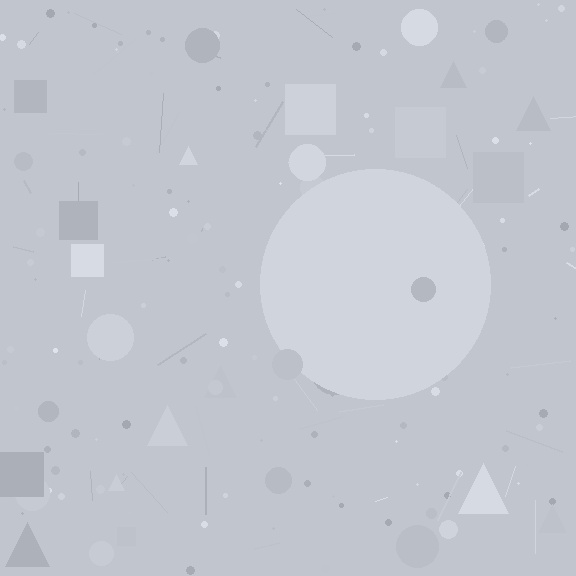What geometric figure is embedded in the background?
A circle is embedded in the background.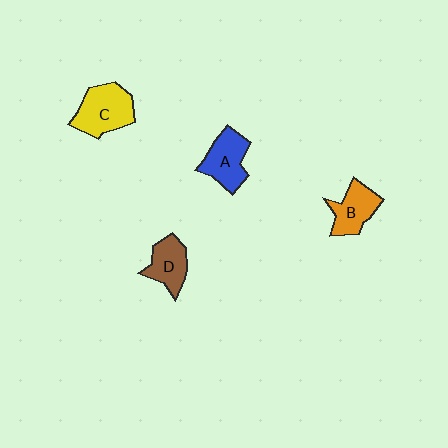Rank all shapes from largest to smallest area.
From largest to smallest: C (yellow), A (blue), B (orange), D (brown).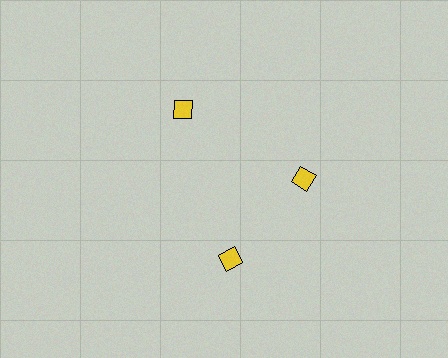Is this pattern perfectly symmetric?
No. The 3 yellow diamonds are arranged in a ring, but one element near the 7 o'clock position is rotated out of alignment along the ring, breaking the 3-fold rotational symmetry.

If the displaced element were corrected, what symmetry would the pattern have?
It would have 3-fold rotational symmetry — the pattern would map onto itself every 120 degrees.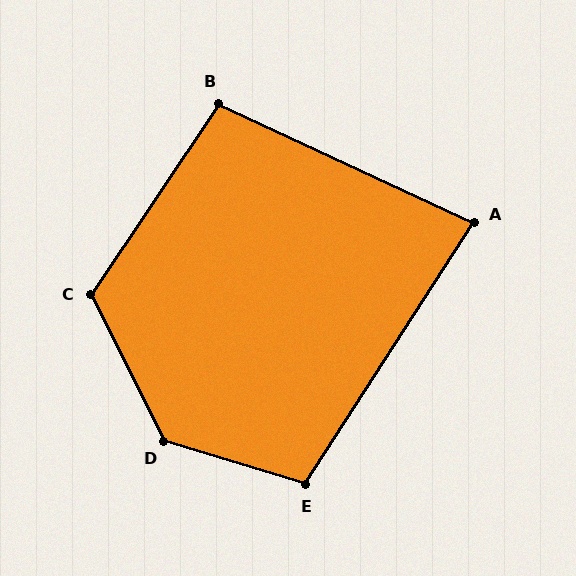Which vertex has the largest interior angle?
D, at approximately 133 degrees.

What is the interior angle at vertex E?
Approximately 106 degrees (obtuse).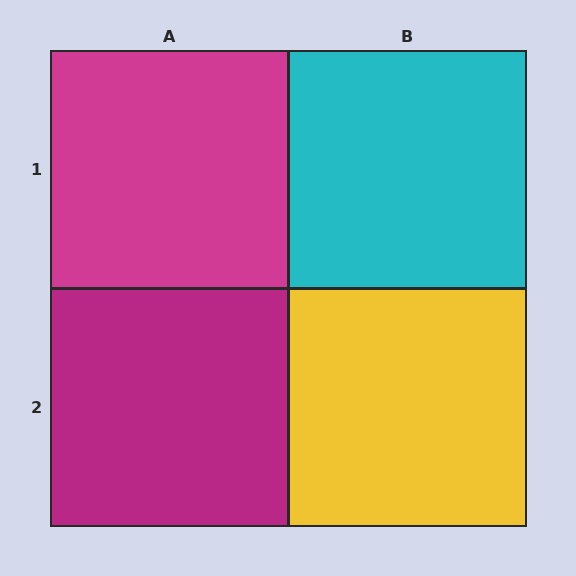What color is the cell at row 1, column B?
Cyan.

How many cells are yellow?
1 cell is yellow.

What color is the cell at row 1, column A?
Magenta.